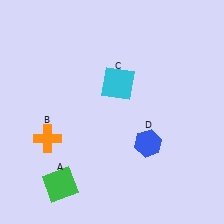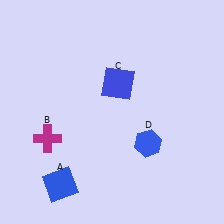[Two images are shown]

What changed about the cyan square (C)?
In Image 1, C is cyan. In Image 2, it changed to blue.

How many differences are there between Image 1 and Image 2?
There are 3 differences between the two images.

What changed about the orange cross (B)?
In Image 1, B is orange. In Image 2, it changed to magenta.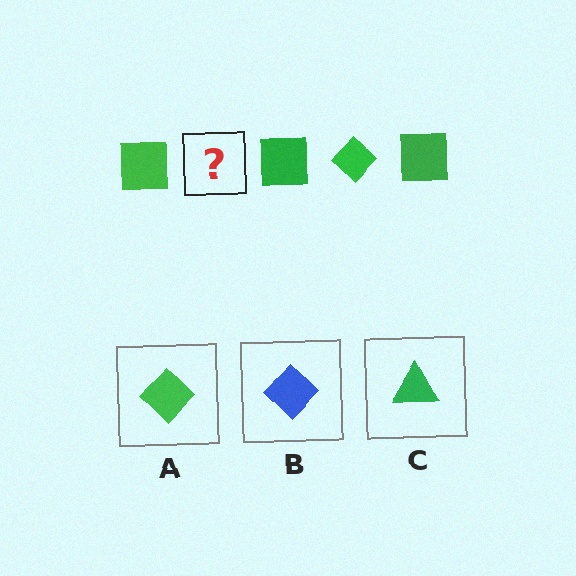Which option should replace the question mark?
Option A.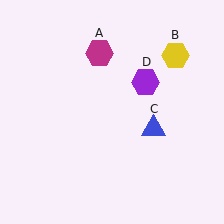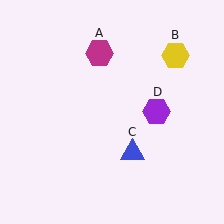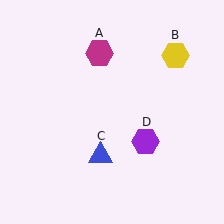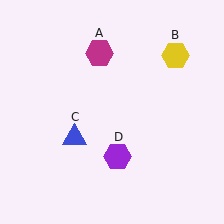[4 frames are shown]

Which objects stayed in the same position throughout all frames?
Magenta hexagon (object A) and yellow hexagon (object B) remained stationary.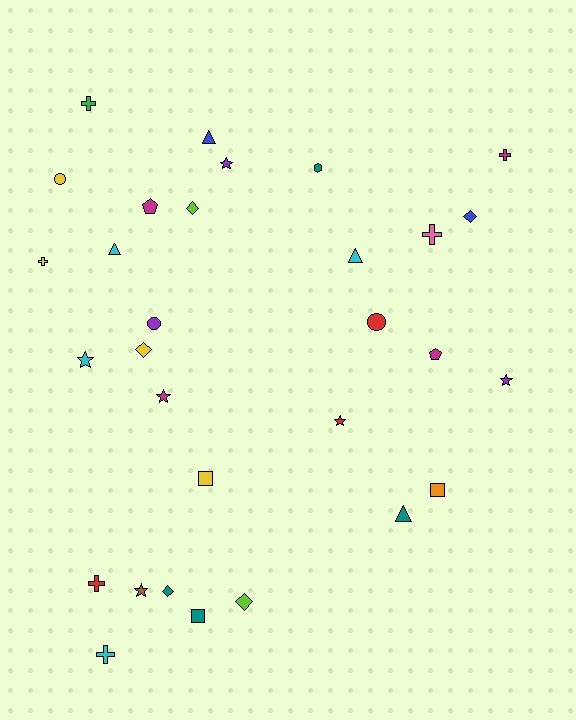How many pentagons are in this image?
There are 2 pentagons.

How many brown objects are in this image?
There is 1 brown object.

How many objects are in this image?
There are 30 objects.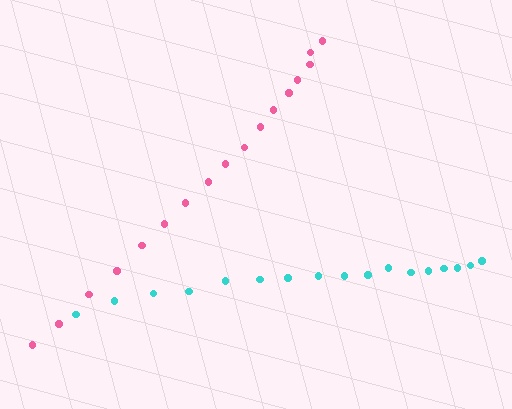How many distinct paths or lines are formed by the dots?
There are 2 distinct paths.